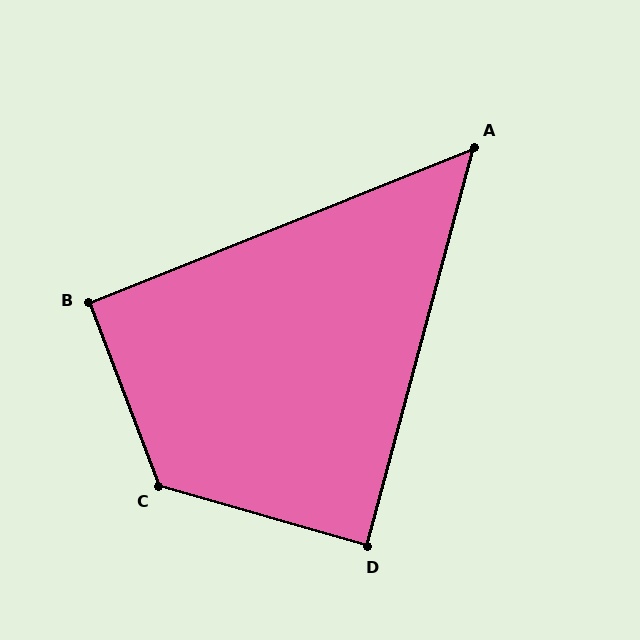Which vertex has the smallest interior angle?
A, at approximately 53 degrees.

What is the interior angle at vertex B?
Approximately 91 degrees (approximately right).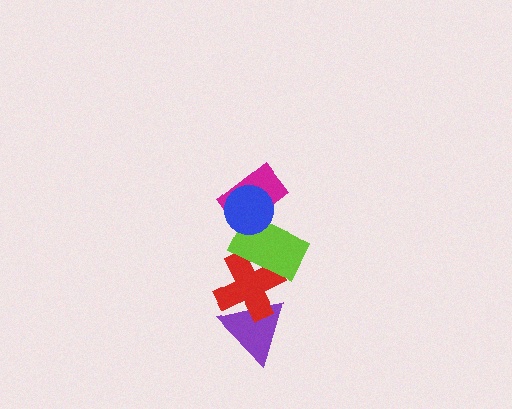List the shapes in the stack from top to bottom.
From top to bottom: the blue circle, the magenta rectangle, the lime rectangle, the red cross, the purple triangle.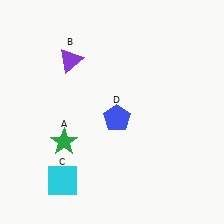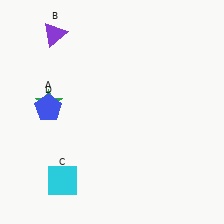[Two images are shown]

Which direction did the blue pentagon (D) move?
The blue pentagon (D) moved left.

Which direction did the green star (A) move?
The green star (A) moved up.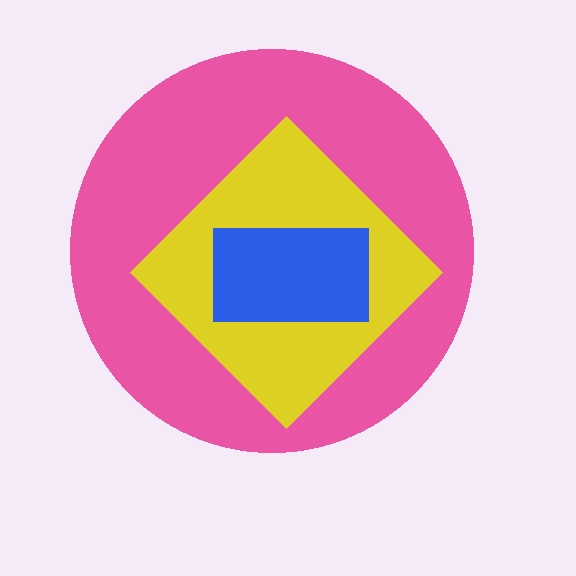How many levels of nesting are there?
3.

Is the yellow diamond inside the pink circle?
Yes.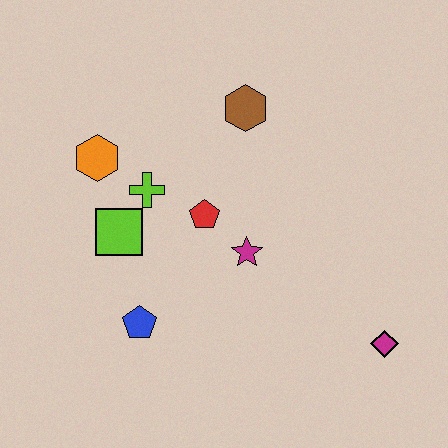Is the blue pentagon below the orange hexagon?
Yes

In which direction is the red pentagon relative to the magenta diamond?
The red pentagon is to the left of the magenta diamond.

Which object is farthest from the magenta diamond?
The orange hexagon is farthest from the magenta diamond.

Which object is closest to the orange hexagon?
The lime cross is closest to the orange hexagon.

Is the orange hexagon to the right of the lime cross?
No